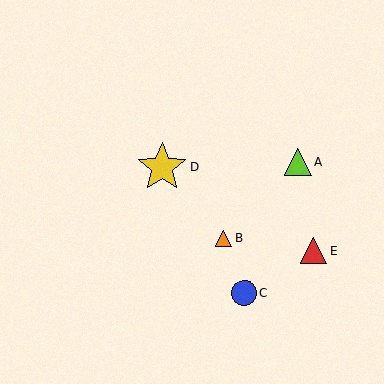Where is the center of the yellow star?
The center of the yellow star is at (162, 167).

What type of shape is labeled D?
Shape D is a yellow star.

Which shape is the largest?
The yellow star (labeled D) is the largest.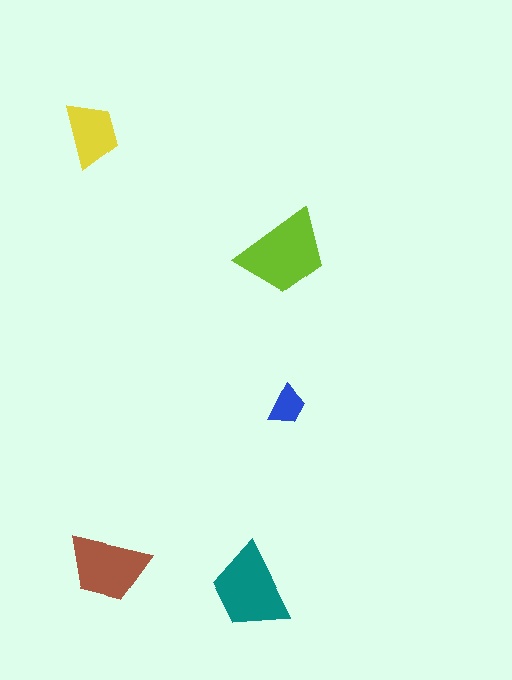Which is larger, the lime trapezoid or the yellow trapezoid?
The lime one.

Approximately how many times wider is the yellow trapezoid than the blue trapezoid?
About 1.5 times wider.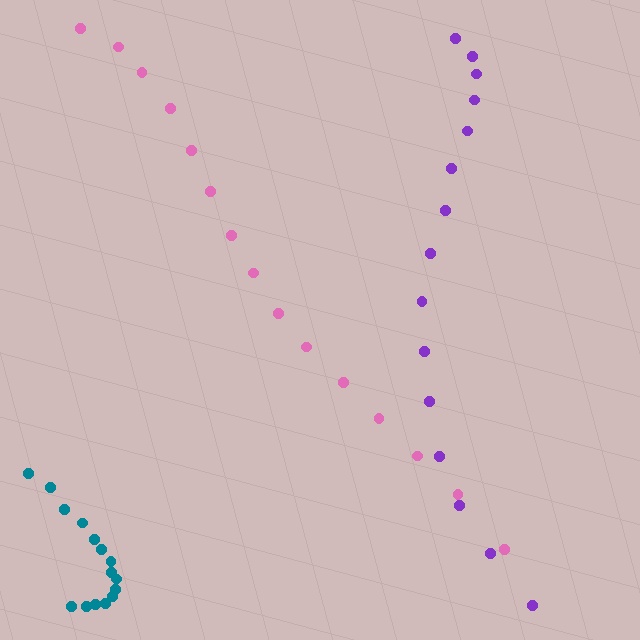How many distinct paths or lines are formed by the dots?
There are 3 distinct paths.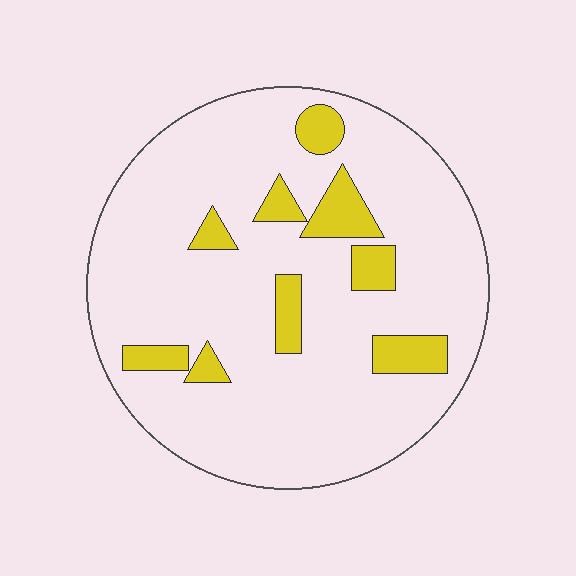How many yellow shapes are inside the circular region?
9.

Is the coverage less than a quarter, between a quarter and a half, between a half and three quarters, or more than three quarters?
Less than a quarter.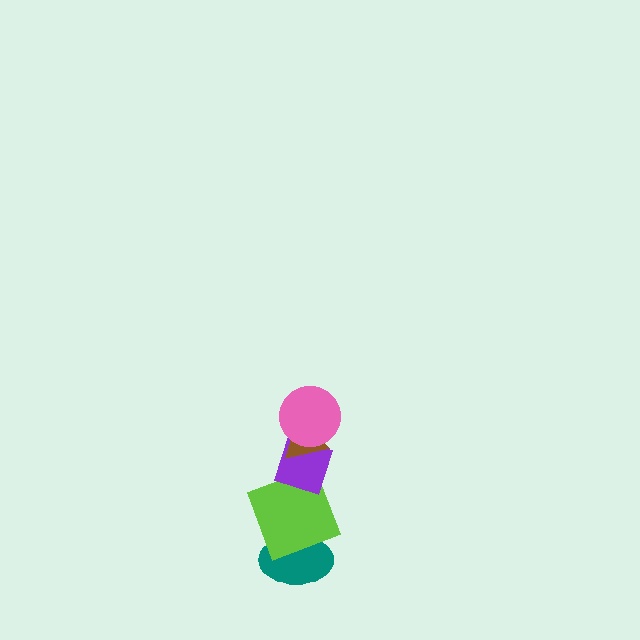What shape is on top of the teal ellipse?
The lime square is on top of the teal ellipse.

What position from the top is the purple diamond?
The purple diamond is 3rd from the top.